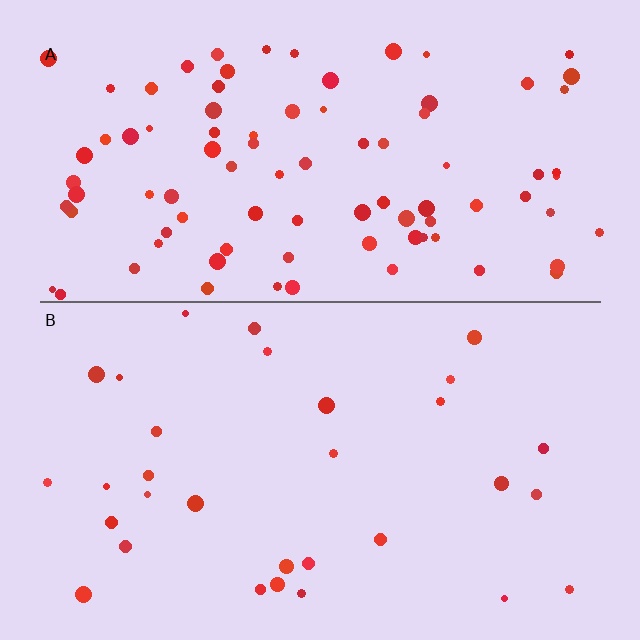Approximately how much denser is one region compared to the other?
Approximately 2.9× — region A over region B.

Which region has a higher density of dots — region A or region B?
A (the top).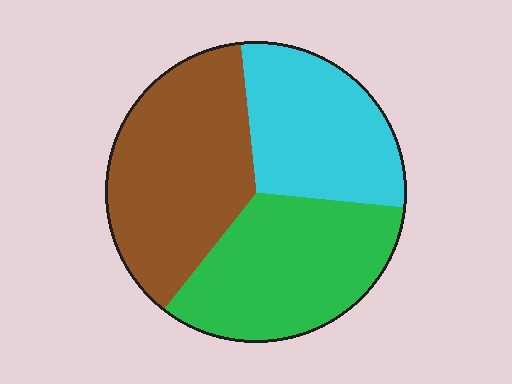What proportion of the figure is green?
Green covers 34% of the figure.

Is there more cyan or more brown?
Brown.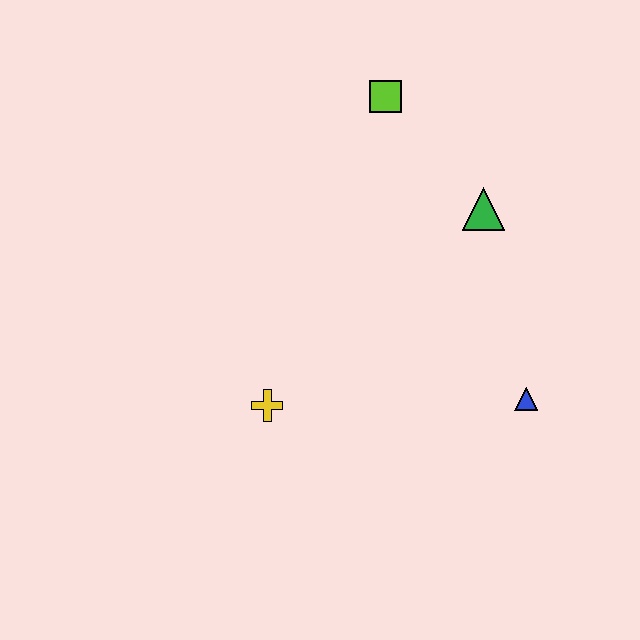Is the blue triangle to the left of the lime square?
No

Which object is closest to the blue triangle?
The green triangle is closest to the blue triangle.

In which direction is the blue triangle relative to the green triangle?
The blue triangle is below the green triangle.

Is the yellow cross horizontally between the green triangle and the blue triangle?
No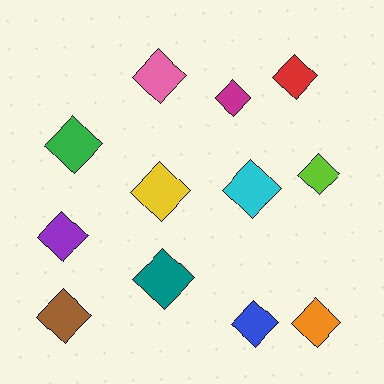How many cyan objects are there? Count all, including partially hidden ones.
There is 1 cyan object.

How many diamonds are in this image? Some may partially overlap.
There are 12 diamonds.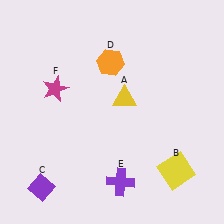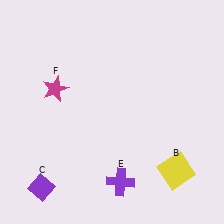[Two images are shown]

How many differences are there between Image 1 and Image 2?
There are 2 differences between the two images.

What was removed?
The orange hexagon (D), the yellow triangle (A) were removed in Image 2.